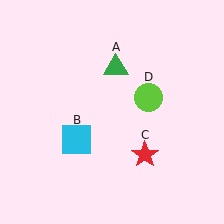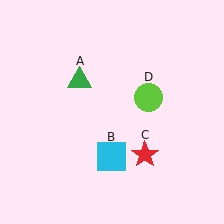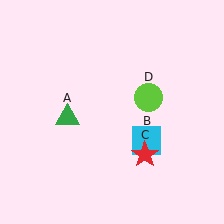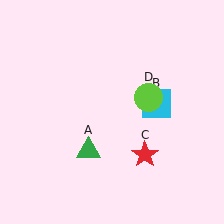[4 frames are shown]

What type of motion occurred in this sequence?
The green triangle (object A), cyan square (object B) rotated counterclockwise around the center of the scene.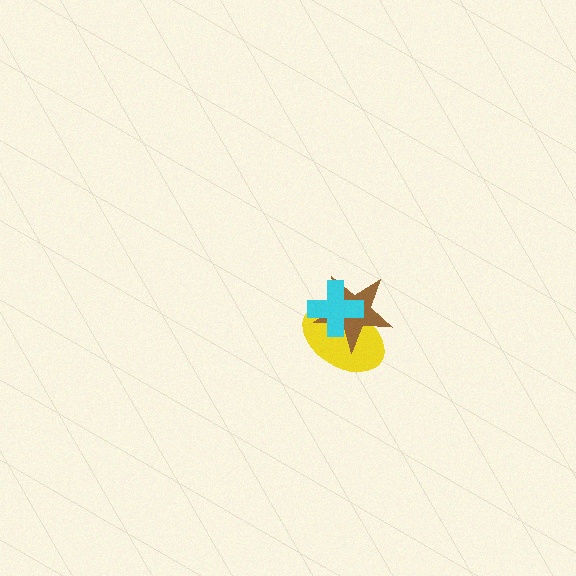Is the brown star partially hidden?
Yes, it is partially covered by another shape.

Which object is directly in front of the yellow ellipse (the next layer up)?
The brown star is directly in front of the yellow ellipse.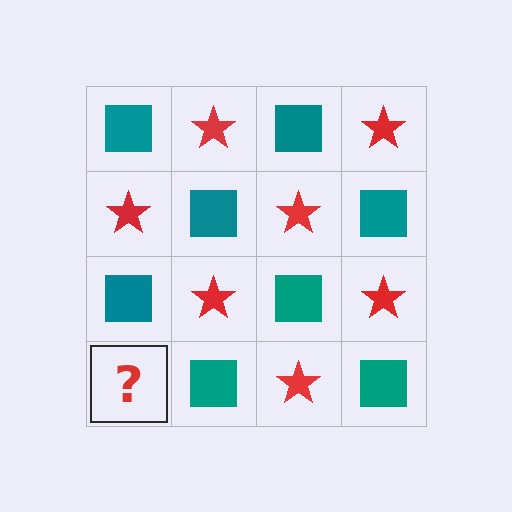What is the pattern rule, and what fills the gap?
The rule is that it alternates teal square and red star in a checkerboard pattern. The gap should be filled with a red star.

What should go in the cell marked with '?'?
The missing cell should contain a red star.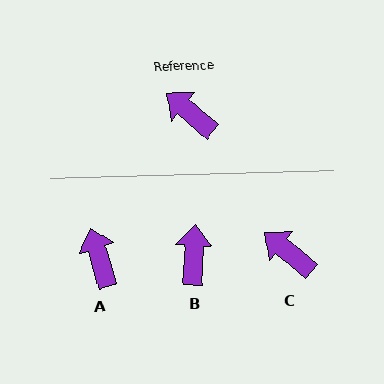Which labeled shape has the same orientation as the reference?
C.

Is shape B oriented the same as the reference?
No, it is off by about 52 degrees.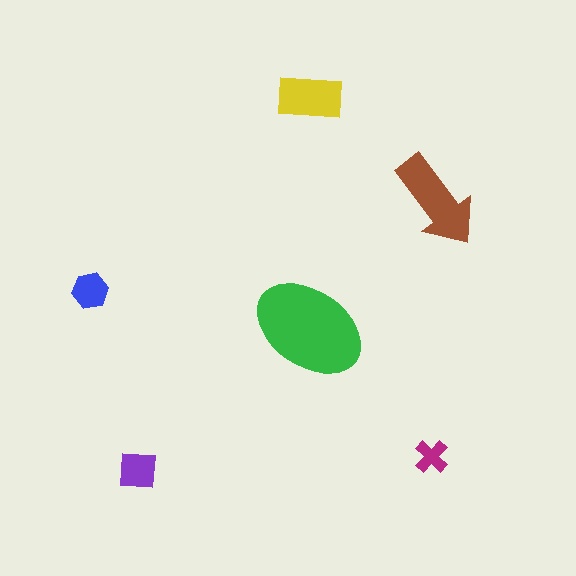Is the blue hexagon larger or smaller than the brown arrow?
Smaller.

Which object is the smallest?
The magenta cross.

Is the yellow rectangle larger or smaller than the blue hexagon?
Larger.